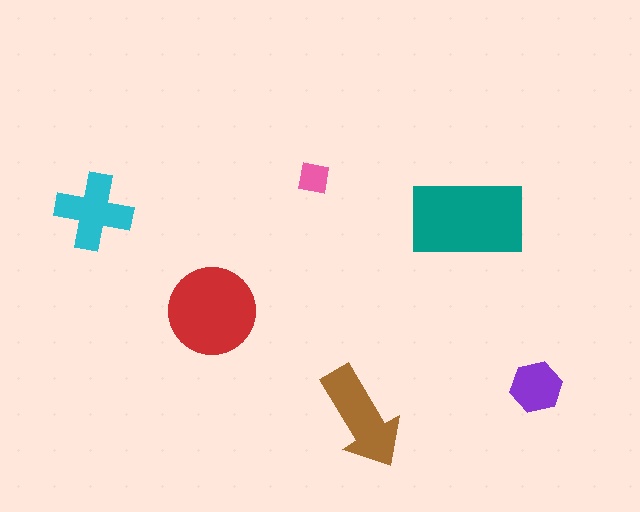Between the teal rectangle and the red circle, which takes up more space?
The teal rectangle.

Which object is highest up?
The pink square is topmost.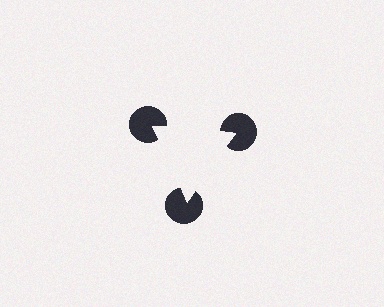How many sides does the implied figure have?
3 sides.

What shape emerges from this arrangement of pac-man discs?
An illusory triangle — its edges are inferred from the aligned wedge cuts in the pac-man discs, not physically drawn.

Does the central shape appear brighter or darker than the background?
It typically appears slightly brighter than the background, even though no actual brightness change is drawn.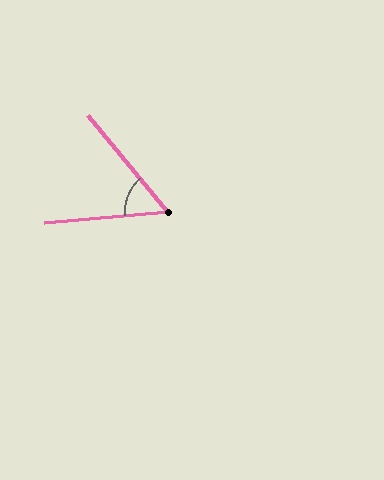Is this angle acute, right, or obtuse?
It is acute.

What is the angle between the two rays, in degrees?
Approximately 56 degrees.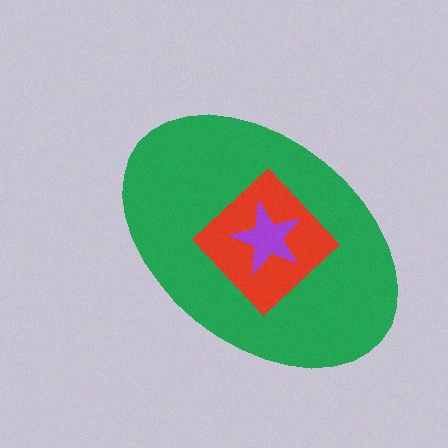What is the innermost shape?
The purple star.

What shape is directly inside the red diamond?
The purple star.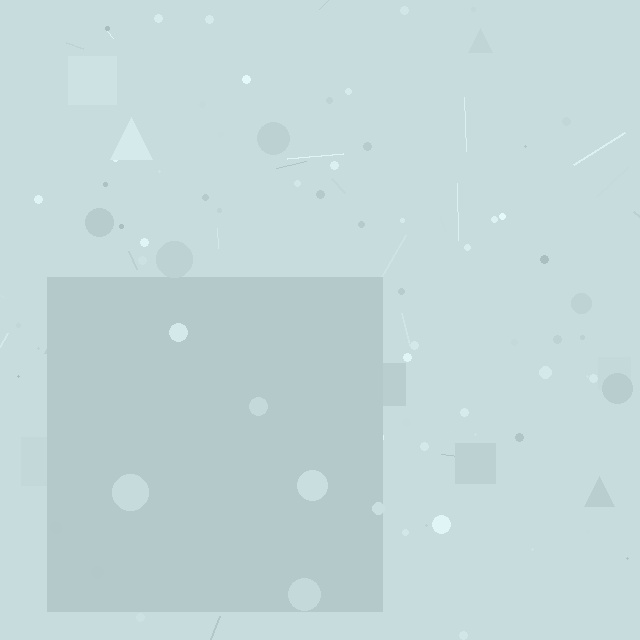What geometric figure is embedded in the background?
A square is embedded in the background.